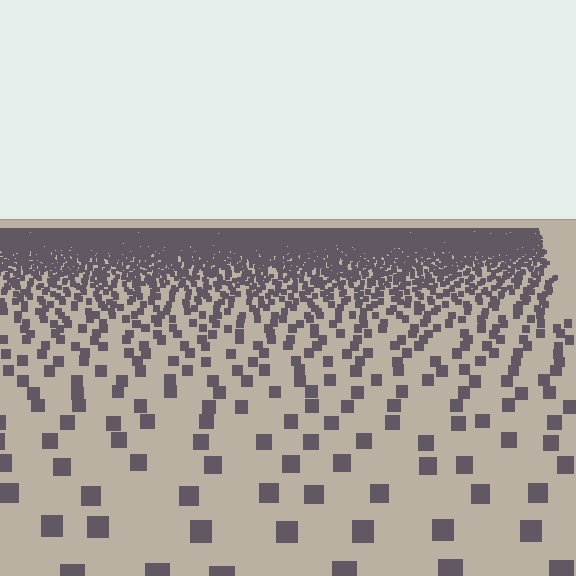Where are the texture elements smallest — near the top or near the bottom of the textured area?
Near the top.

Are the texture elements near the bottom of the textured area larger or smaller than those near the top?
Larger. Near the bottom, elements are closer to the viewer and appear at a bigger on-screen size.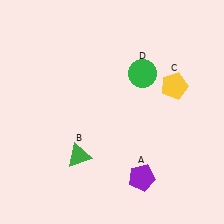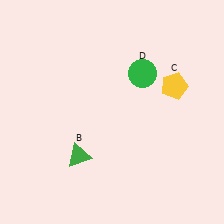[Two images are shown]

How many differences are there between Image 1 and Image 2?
There is 1 difference between the two images.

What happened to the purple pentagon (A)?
The purple pentagon (A) was removed in Image 2. It was in the bottom-right area of Image 1.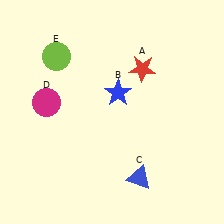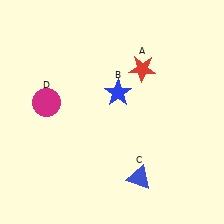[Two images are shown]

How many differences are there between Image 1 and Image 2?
There is 1 difference between the two images.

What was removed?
The lime circle (E) was removed in Image 2.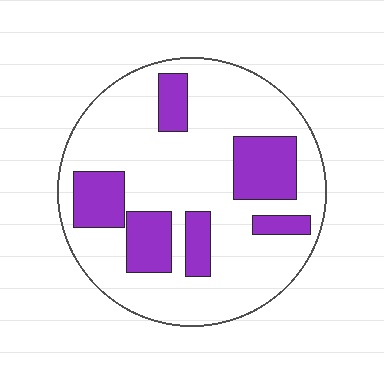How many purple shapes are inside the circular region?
6.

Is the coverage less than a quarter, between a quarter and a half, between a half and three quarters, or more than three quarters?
Between a quarter and a half.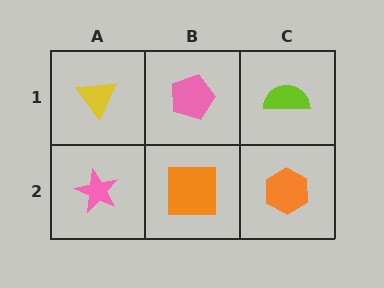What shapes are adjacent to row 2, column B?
A pink pentagon (row 1, column B), a pink star (row 2, column A), an orange hexagon (row 2, column C).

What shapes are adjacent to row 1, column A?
A pink star (row 2, column A), a pink pentagon (row 1, column B).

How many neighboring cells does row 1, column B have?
3.